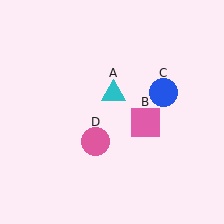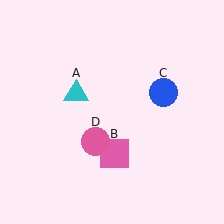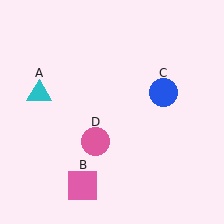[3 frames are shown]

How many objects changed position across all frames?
2 objects changed position: cyan triangle (object A), pink square (object B).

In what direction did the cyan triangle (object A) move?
The cyan triangle (object A) moved left.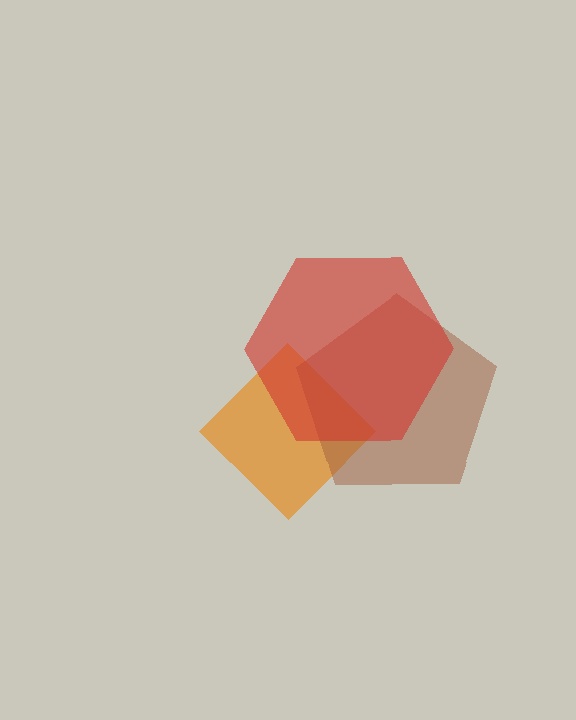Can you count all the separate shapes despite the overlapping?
Yes, there are 3 separate shapes.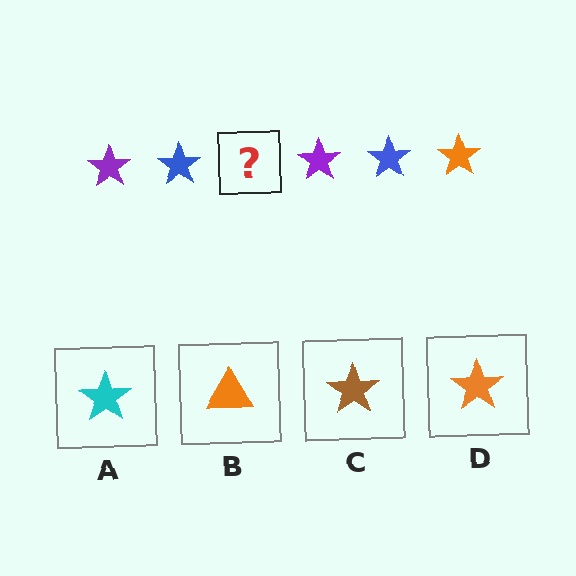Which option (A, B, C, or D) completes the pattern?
D.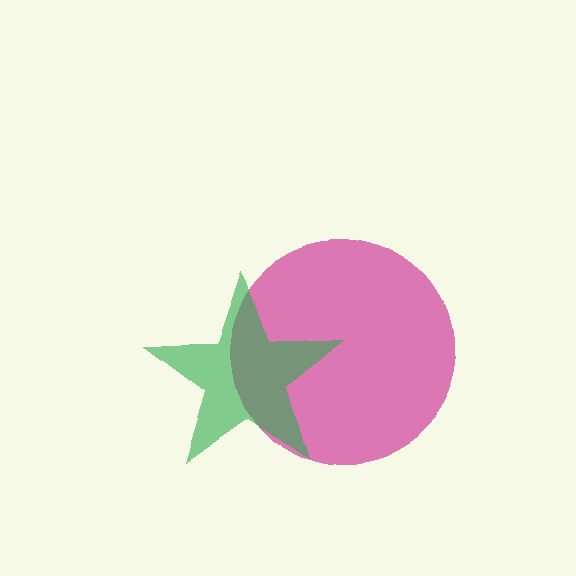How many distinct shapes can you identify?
There are 2 distinct shapes: a magenta circle, a green star.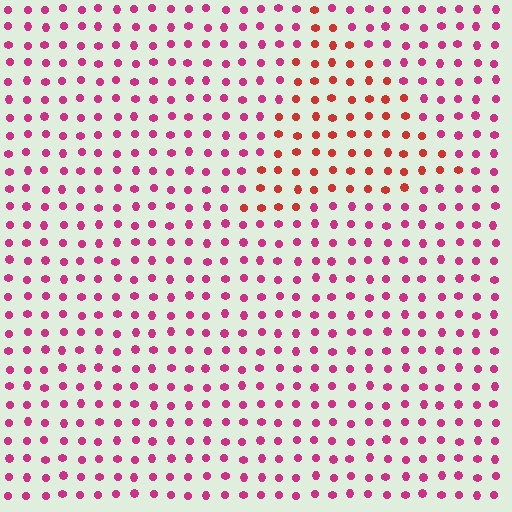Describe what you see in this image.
The image is filled with small magenta elements in a uniform arrangement. A triangle-shaped region is visible where the elements are tinted to a slightly different hue, forming a subtle color boundary.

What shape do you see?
I see a triangle.